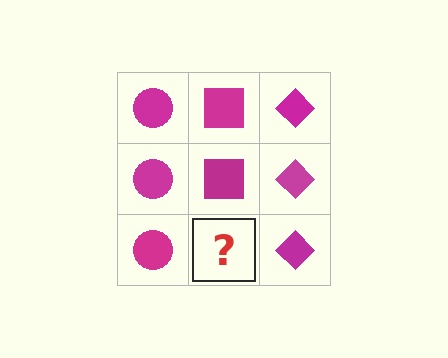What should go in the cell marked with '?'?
The missing cell should contain a magenta square.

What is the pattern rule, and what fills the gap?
The rule is that each column has a consistent shape. The gap should be filled with a magenta square.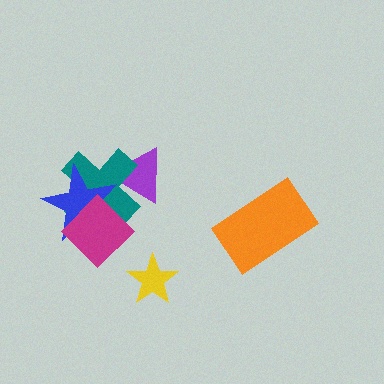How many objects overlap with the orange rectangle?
0 objects overlap with the orange rectangle.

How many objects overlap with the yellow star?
0 objects overlap with the yellow star.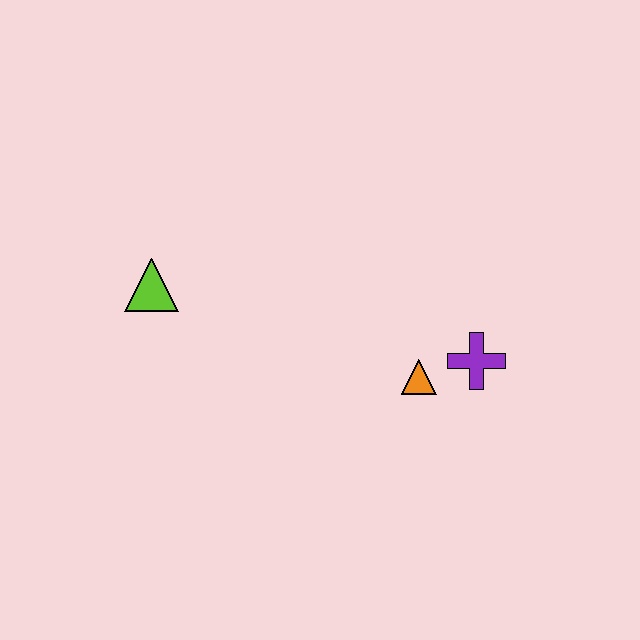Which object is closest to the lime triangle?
The orange triangle is closest to the lime triangle.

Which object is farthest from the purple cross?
The lime triangle is farthest from the purple cross.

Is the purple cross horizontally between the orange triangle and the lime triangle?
No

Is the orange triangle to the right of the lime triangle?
Yes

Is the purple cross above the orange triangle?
Yes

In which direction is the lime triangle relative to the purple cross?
The lime triangle is to the left of the purple cross.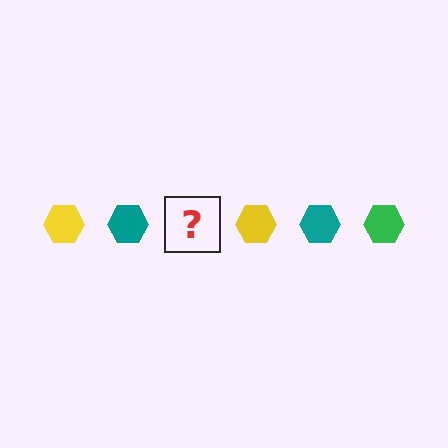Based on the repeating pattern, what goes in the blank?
The blank should be a green hexagon.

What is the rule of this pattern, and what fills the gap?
The rule is that the pattern cycles through yellow, teal, green hexagons. The gap should be filled with a green hexagon.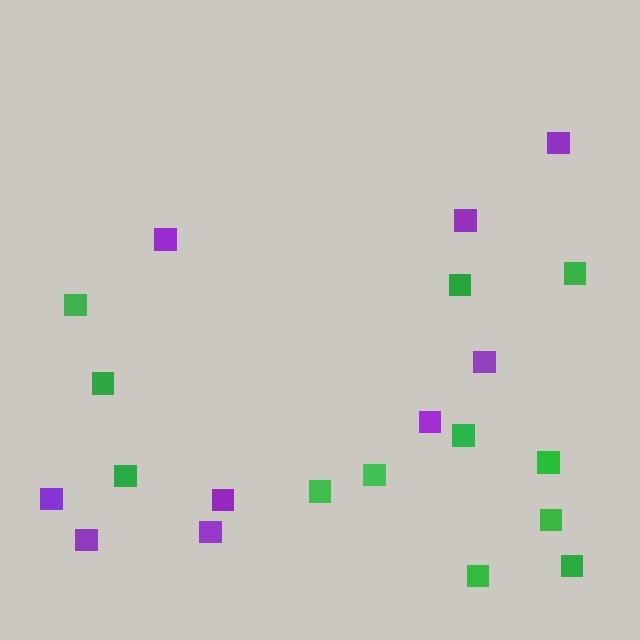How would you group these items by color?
There are 2 groups: one group of green squares (12) and one group of purple squares (9).